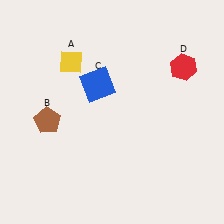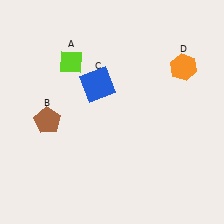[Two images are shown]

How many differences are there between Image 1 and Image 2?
There are 2 differences between the two images.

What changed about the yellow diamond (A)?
In Image 1, A is yellow. In Image 2, it changed to lime.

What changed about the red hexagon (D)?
In Image 1, D is red. In Image 2, it changed to orange.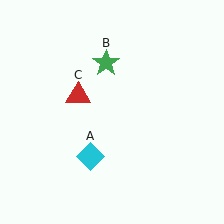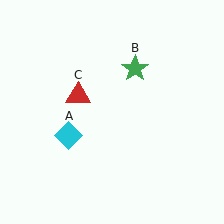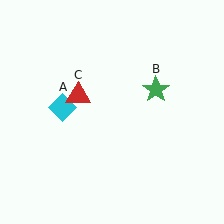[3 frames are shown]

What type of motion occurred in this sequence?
The cyan diamond (object A), green star (object B) rotated clockwise around the center of the scene.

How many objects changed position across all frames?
2 objects changed position: cyan diamond (object A), green star (object B).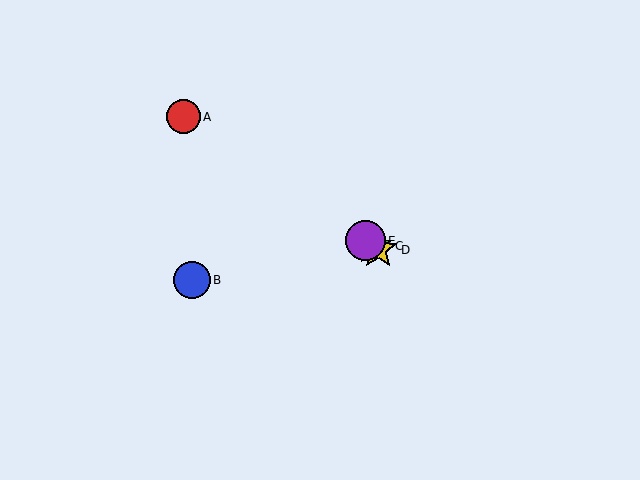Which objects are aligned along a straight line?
Objects A, C, D, E are aligned along a straight line.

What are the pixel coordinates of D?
Object D is at (378, 250).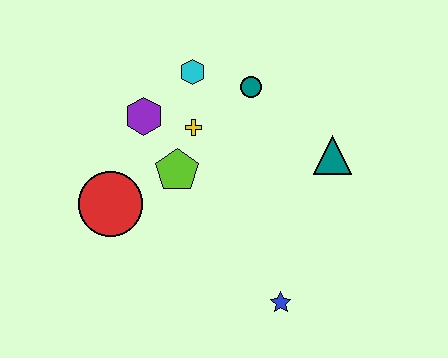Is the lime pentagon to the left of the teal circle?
Yes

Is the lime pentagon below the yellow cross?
Yes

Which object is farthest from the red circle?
The teal triangle is farthest from the red circle.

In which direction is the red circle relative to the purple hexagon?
The red circle is below the purple hexagon.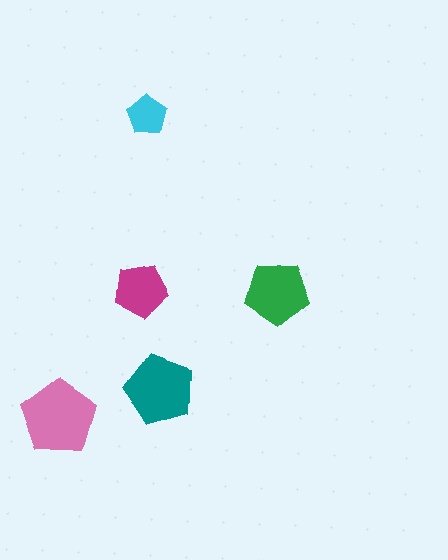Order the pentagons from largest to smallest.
the pink one, the teal one, the green one, the magenta one, the cyan one.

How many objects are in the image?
There are 5 objects in the image.